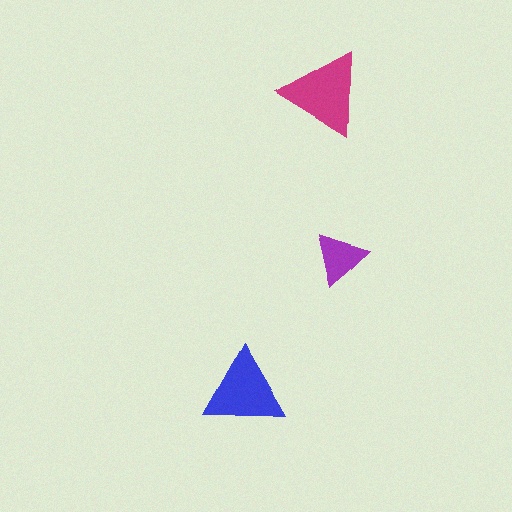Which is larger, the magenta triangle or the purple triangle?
The magenta one.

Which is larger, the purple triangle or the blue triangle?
The blue one.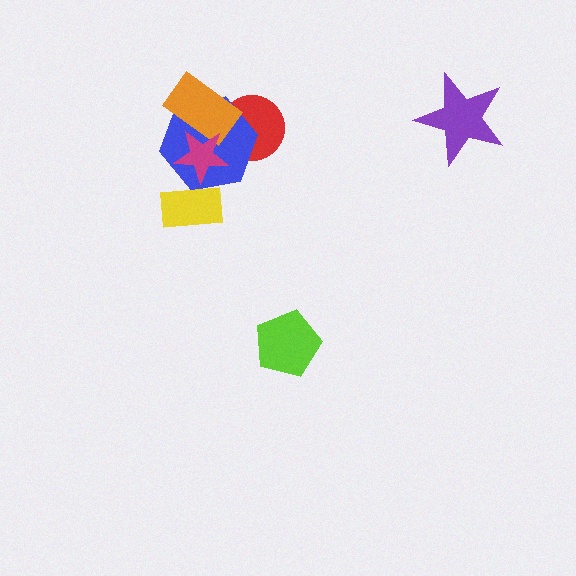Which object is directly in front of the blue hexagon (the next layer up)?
The orange rectangle is directly in front of the blue hexagon.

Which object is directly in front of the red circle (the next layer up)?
The blue hexagon is directly in front of the red circle.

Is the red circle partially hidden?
Yes, it is partially covered by another shape.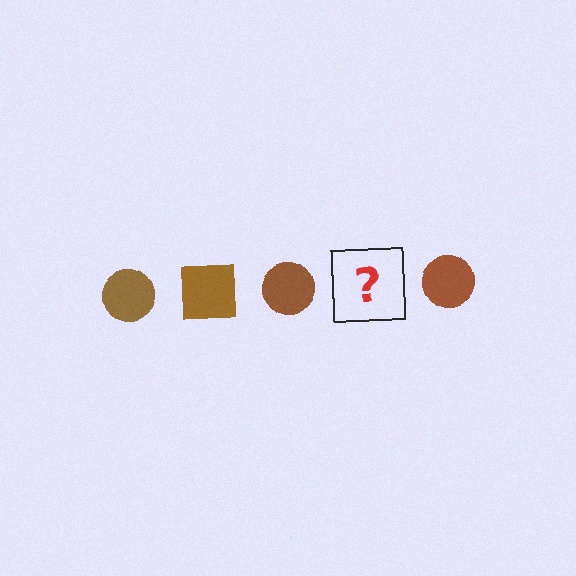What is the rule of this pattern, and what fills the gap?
The rule is that the pattern cycles through circle, square shapes in brown. The gap should be filled with a brown square.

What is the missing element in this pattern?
The missing element is a brown square.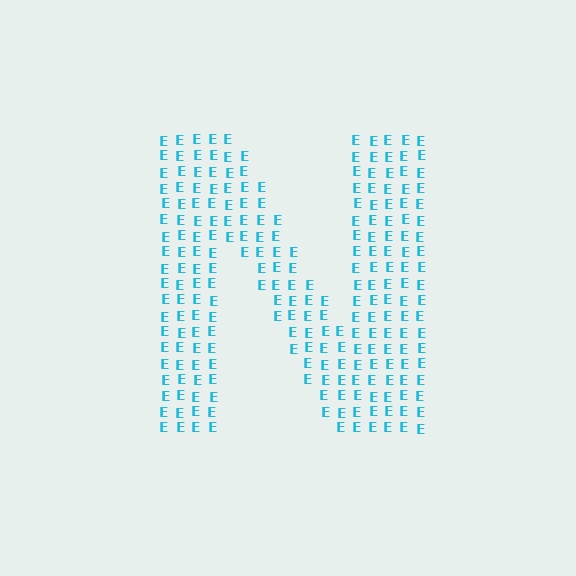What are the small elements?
The small elements are letter E's.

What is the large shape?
The large shape is the letter N.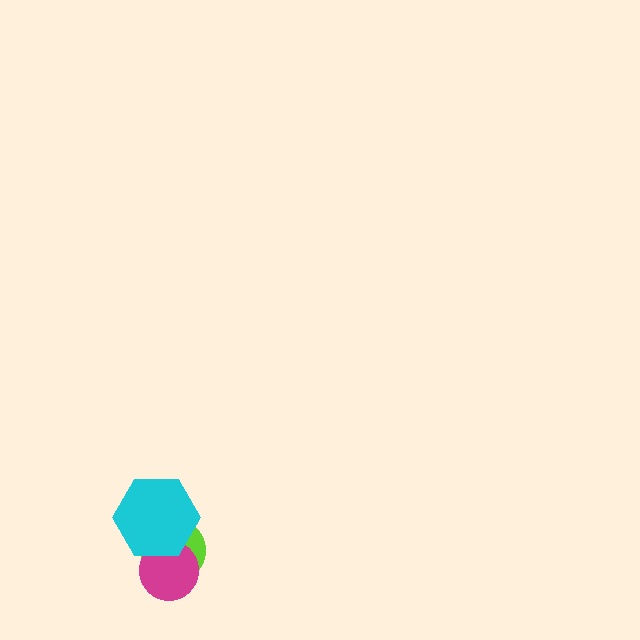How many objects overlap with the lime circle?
2 objects overlap with the lime circle.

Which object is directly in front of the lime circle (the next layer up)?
The magenta circle is directly in front of the lime circle.